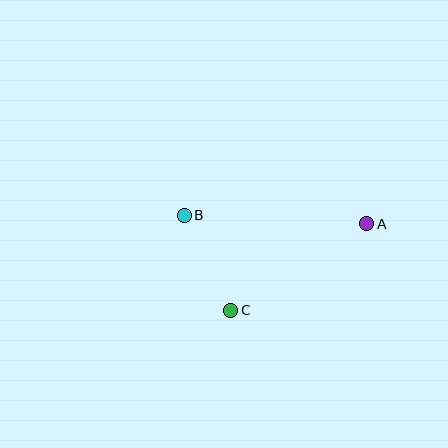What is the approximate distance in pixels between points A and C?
The distance between A and C is approximately 161 pixels.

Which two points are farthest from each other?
Points A and B are farthest from each other.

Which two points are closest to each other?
Points B and C are closest to each other.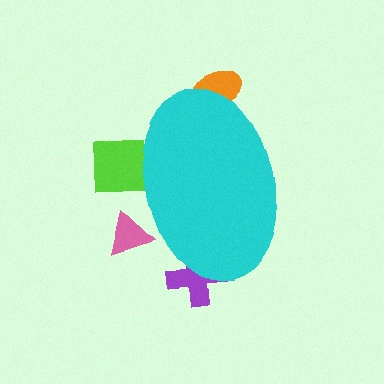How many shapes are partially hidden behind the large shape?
4 shapes are partially hidden.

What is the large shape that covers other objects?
A cyan ellipse.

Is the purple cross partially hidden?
Yes, the purple cross is partially hidden behind the cyan ellipse.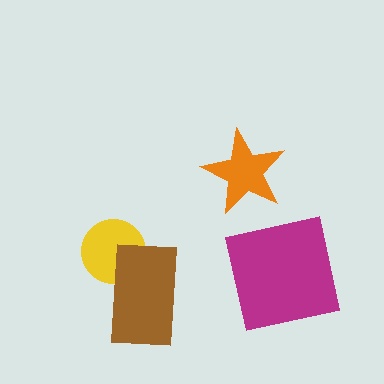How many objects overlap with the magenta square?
0 objects overlap with the magenta square.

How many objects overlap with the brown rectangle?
1 object overlaps with the brown rectangle.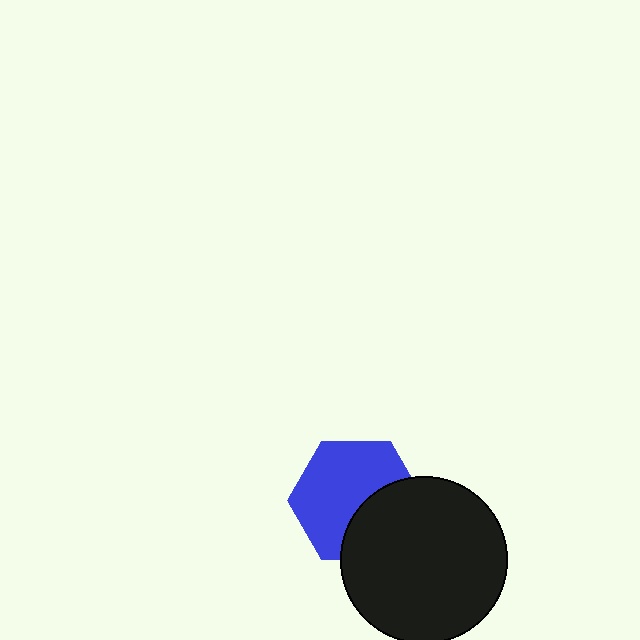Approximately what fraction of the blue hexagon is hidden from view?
Roughly 36% of the blue hexagon is hidden behind the black circle.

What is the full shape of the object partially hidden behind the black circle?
The partially hidden object is a blue hexagon.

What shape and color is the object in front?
The object in front is a black circle.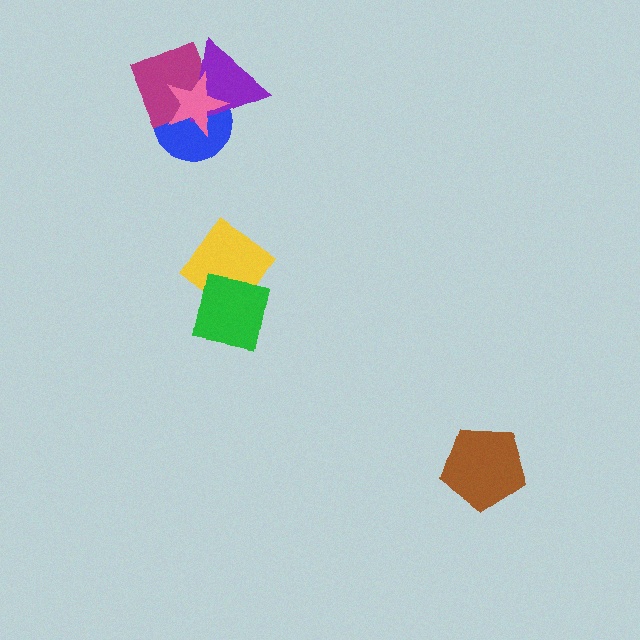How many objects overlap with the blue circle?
3 objects overlap with the blue circle.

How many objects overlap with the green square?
1 object overlaps with the green square.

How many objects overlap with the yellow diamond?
1 object overlaps with the yellow diamond.